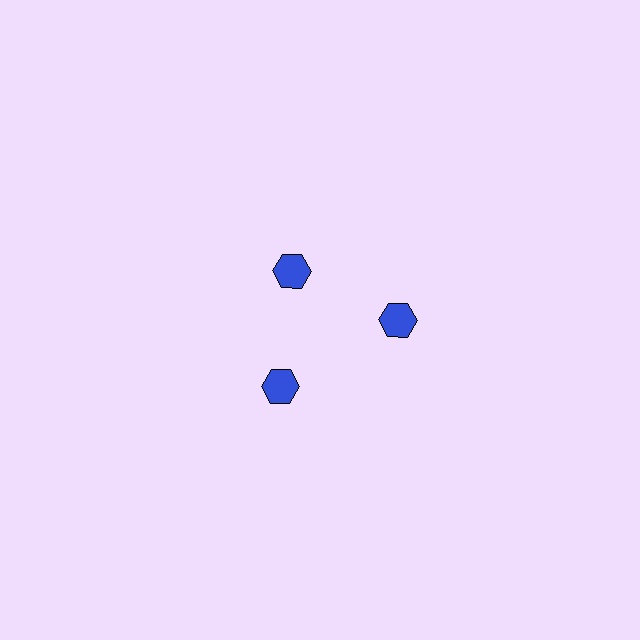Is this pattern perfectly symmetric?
No. The 3 blue hexagons are arranged in a ring, but one element near the 11 o'clock position is pulled inward toward the center, breaking the 3-fold rotational symmetry.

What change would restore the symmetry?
The symmetry would be restored by moving it outward, back onto the ring so that all 3 hexagons sit at equal angles and equal distance from the center.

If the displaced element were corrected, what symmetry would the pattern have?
It would have 3-fold rotational symmetry — the pattern would map onto itself every 120 degrees.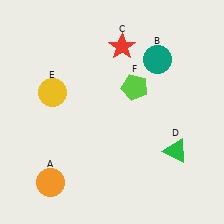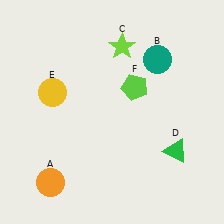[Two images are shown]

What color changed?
The star (C) changed from red in Image 1 to lime in Image 2.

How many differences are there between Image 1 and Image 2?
There is 1 difference between the two images.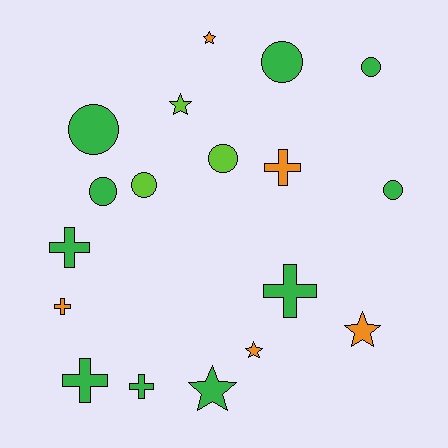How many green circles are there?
There are 5 green circles.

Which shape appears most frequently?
Circle, with 7 objects.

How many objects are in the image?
There are 18 objects.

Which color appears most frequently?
Green, with 10 objects.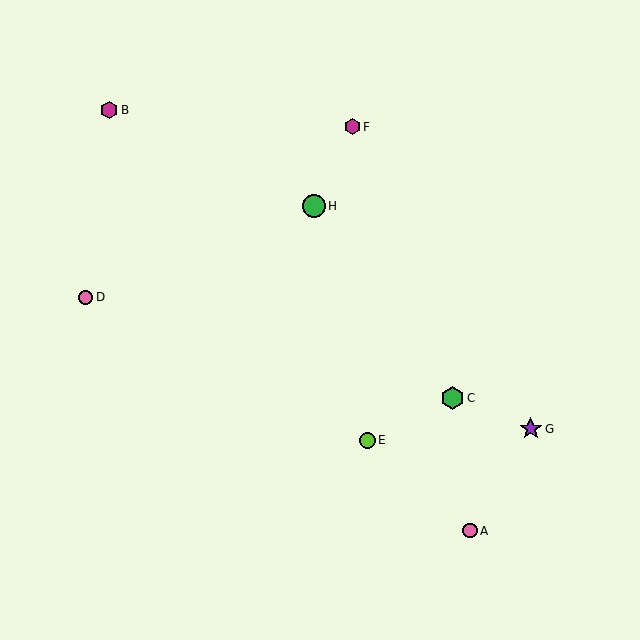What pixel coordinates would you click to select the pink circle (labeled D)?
Click at (86, 297) to select the pink circle D.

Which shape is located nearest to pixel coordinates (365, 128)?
The magenta hexagon (labeled F) at (352, 127) is nearest to that location.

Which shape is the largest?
The green circle (labeled H) is the largest.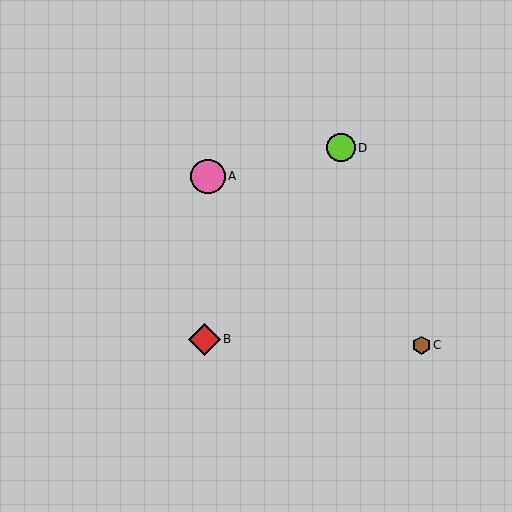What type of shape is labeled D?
Shape D is a lime circle.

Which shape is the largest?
The pink circle (labeled A) is the largest.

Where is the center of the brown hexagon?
The center of the brown hexagon is at (421, 345).